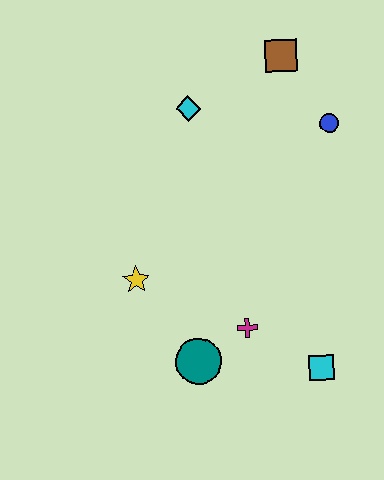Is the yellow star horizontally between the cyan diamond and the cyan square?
No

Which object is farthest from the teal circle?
The brown square is farthest from the teal circle.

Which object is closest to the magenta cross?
The teal circle is closest to the magenta cross.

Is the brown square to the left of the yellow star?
No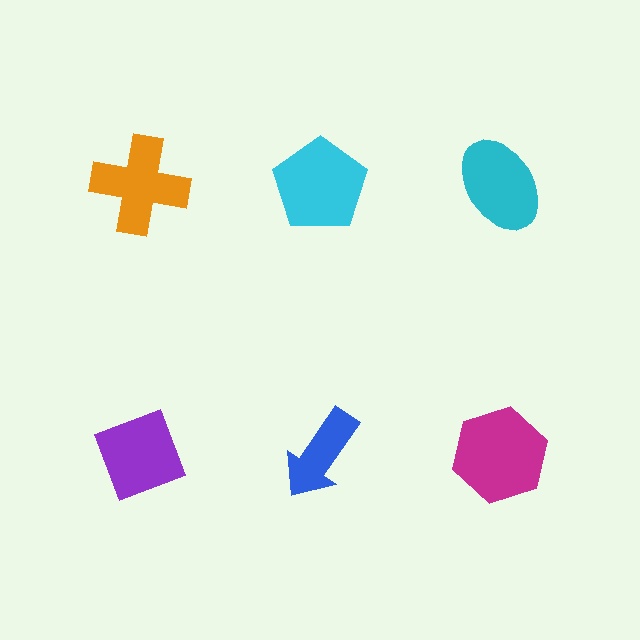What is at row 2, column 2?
A blue arrow.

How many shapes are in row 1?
3 shapes.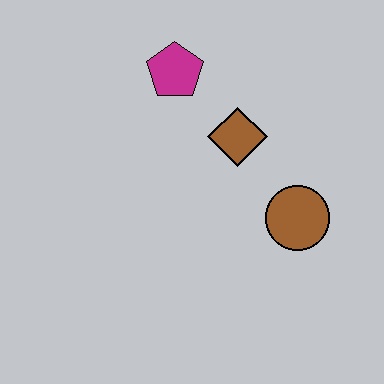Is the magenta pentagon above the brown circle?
Yes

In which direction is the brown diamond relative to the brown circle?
The brown diamond is above the brown circle.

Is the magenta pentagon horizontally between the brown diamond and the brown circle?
No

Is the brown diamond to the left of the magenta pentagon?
No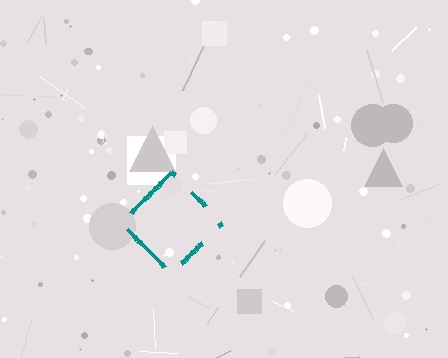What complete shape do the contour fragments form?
The contour fragments form a diamond.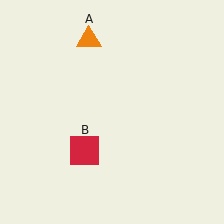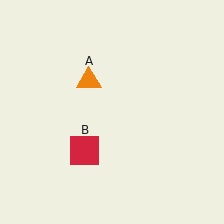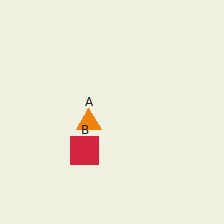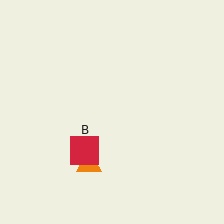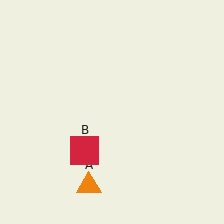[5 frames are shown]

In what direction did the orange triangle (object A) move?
The orange triangle (object A) moved down.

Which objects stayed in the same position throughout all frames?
Red square (object B) remained stationary.